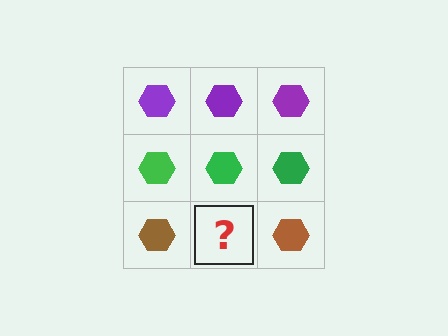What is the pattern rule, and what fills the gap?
The rule is that each row has a consistent color. The gap should be filled with a brown hexagon.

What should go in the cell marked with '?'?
The missing cell should contain a brown hexagon.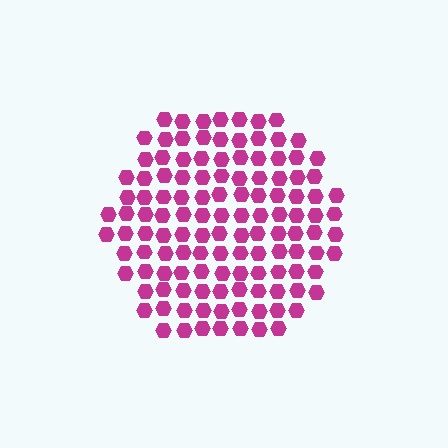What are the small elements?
The small elements are hexagons.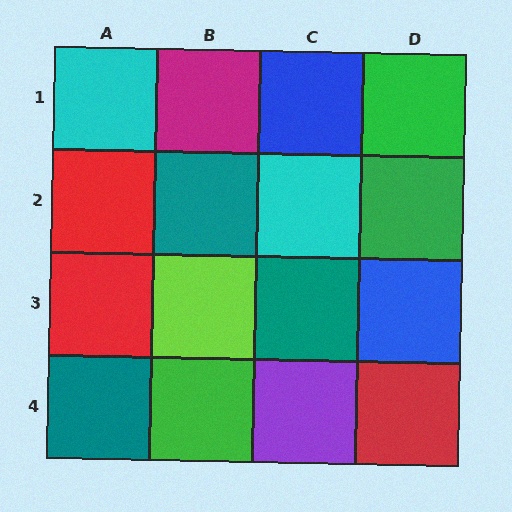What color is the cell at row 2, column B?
Teal.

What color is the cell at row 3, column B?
Lime.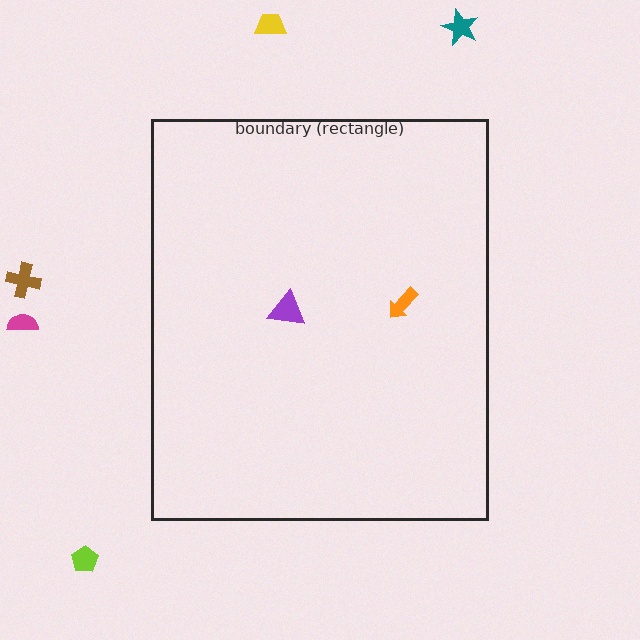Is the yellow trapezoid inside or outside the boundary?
Outside.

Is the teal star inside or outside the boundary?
Outside.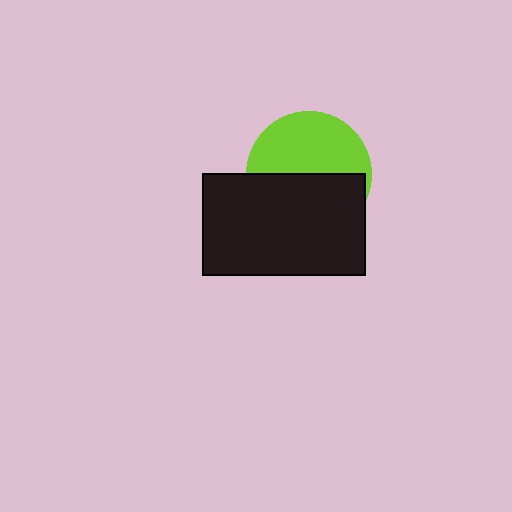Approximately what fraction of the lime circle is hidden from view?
Roughly 50% of the lime circle is hidden behind the black rectangle.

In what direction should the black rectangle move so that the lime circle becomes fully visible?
The black rectangle should move down. That is the shortest direction to clear the overlap and leave the lime circle fully visible.